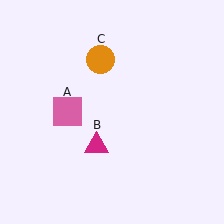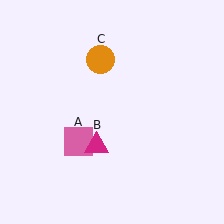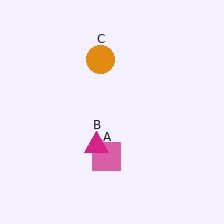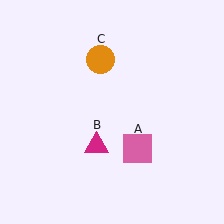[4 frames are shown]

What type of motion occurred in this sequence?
The pink square (object A) rotated counterclockwise around the center of the scene.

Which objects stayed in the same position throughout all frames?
Magenta triangle (object B) and orange circle (object C) remained stationary.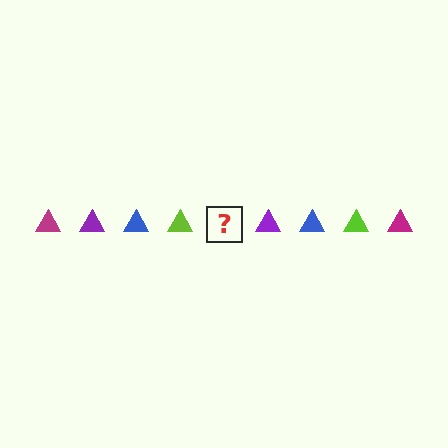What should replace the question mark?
The question mark should be replaced with a magenta triangle.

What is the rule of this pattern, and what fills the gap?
The rule is that the pattern cycles through magenta, purple, blue, lime triangles. The gap should be filled with a magenta triangle.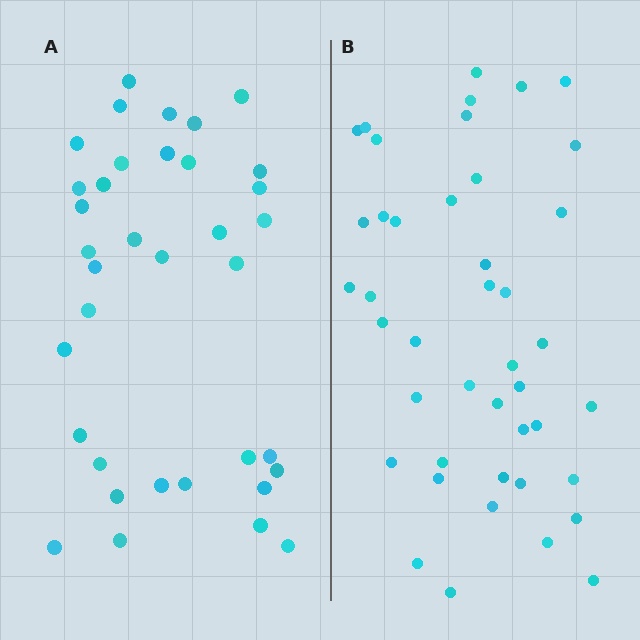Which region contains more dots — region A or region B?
Region B (the right region) has more dots.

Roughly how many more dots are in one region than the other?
Region B has roughly 8 or so more dots than region A.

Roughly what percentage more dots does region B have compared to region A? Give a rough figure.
About 20% more.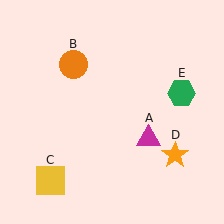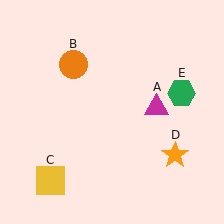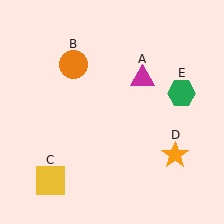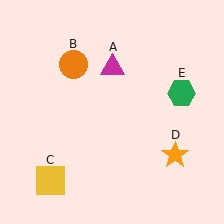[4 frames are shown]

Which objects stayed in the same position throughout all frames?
Orange circle (object B) and yellow square (object C) and orange star (object D) and green hexagon (object E) remained stationary.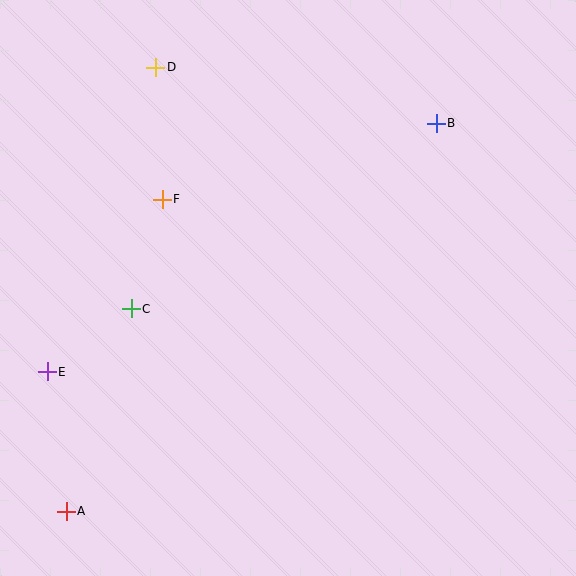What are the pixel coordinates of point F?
Point F is at (162, 199).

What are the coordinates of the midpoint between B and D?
The midpoint between B and D is at (296, 95).